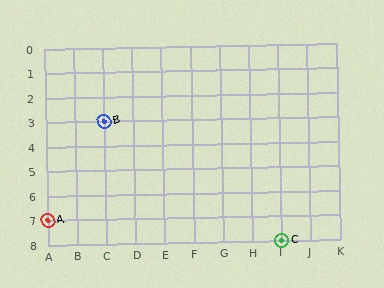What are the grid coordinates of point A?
Point A is at grid coordinates (A, 7).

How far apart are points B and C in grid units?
Points B and C are 6 columns and 5 rows apart (about 7.8 grid units diagonally).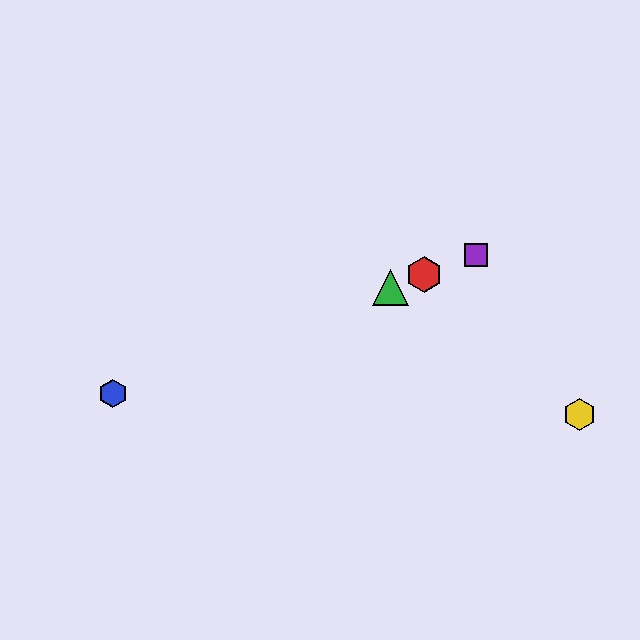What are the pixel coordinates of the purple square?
The purple square is at (476, 255).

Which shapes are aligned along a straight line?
The red hexagon, the blue hexagon, the green triangle, the purple square are aligned along a straight line.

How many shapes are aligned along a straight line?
4 shapes (the red hexagon, the blue hexagon, the green triangle, the purple square) are aligned along a straight line.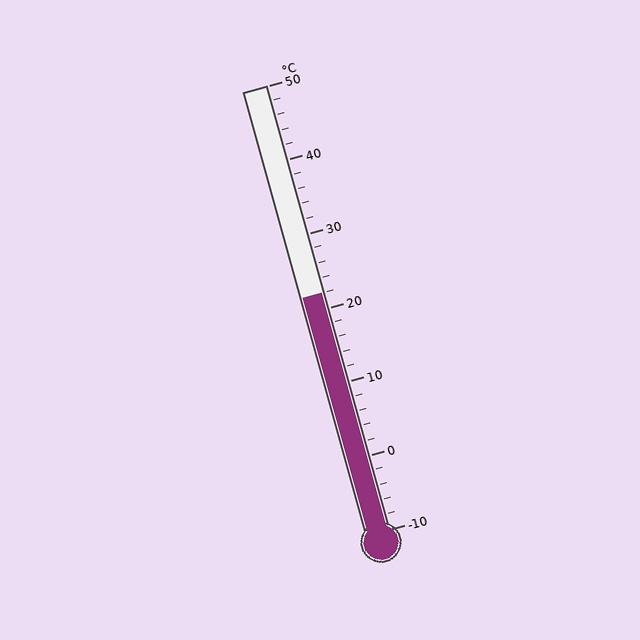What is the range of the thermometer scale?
The thermometer scale ranges from -10°C to 50°C.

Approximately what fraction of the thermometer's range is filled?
The thermometer is filled to approximately 55% of its range.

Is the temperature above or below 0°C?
The temperature is above 0°C.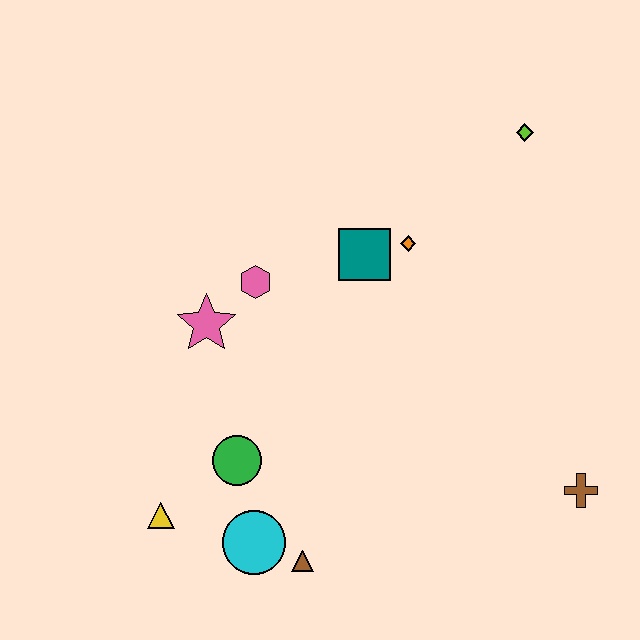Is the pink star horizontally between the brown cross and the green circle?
No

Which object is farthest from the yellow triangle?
The lime diamond is farthest from the yellow triangle.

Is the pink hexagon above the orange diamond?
No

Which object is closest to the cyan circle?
The brown triangle is closest to the cyan circle.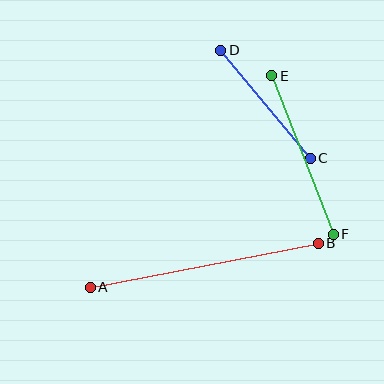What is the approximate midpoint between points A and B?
The midpoint is at approximately (204, 265) pixels.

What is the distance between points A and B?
The distance is approximately 233 pixels.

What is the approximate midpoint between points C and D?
The midpoint is at approximately (265, 104) pixels.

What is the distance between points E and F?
The distance is approximately 170 pixels.